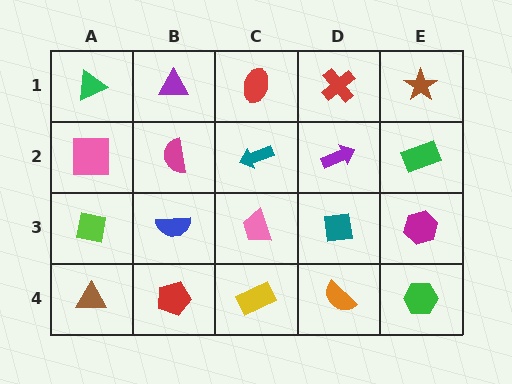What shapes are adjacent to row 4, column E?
A magenta hexagon (row 3, column E), an orange semicircle (row 4, column D).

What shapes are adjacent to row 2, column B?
A purple triangle (row 1, column B), a blue semicircle (row 3, column B), a pink square (row 2, column A), a teal arrow (row 2, column C).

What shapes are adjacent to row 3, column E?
A green rectangle (row 2, column E), a green hexagon (row 4, column E), a teal square (row 3, column D).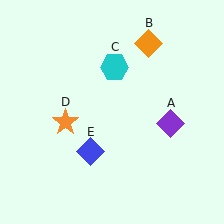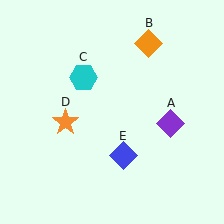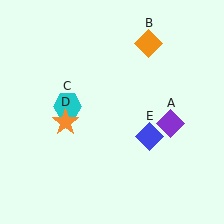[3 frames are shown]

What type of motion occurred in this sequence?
The cyan hexagon (object C), blue diamond (object E) rotated counterclockwise around the center of the scene.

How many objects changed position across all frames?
2 objects changed position: cyan hexagon (object C), blue diamond (object E).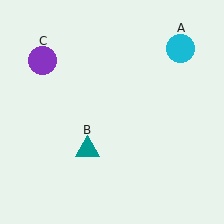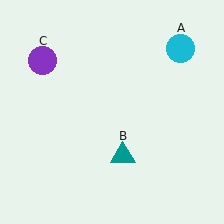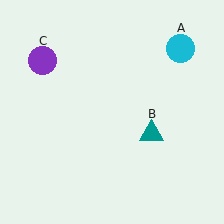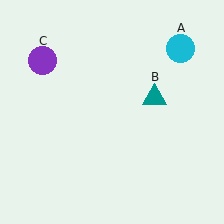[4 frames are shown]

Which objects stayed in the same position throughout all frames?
Cyan circle (object A) and purple circle (object C) remained stationary.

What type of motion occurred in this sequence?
The teal triangle (object B) rotated counterclockwise around the center of the scene.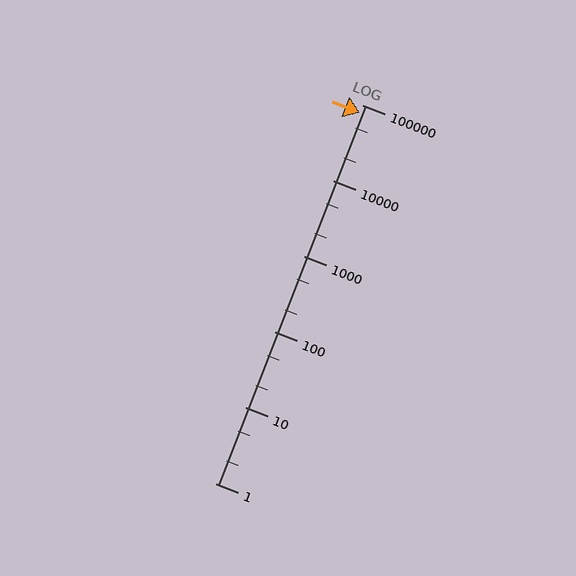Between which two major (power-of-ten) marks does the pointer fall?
The pointer is between 10000 and 100000.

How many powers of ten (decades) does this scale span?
The scale spans 5 decades, from 1 to 100000.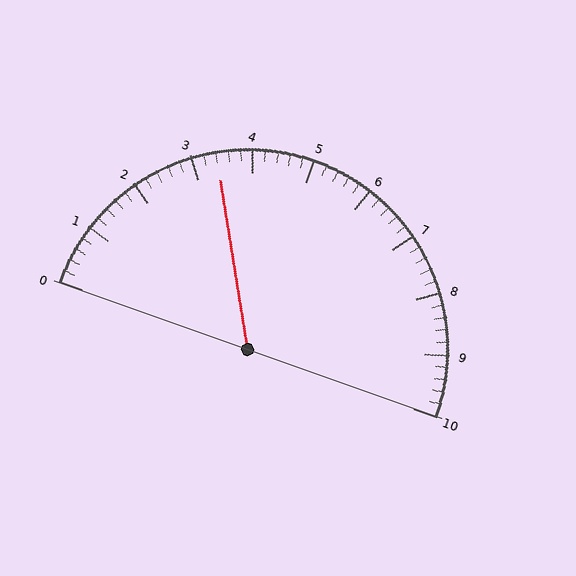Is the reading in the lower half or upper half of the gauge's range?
The reading is in the lower half of the range (0 to 10).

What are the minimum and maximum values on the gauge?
The gauge ranges from 0 to 10.